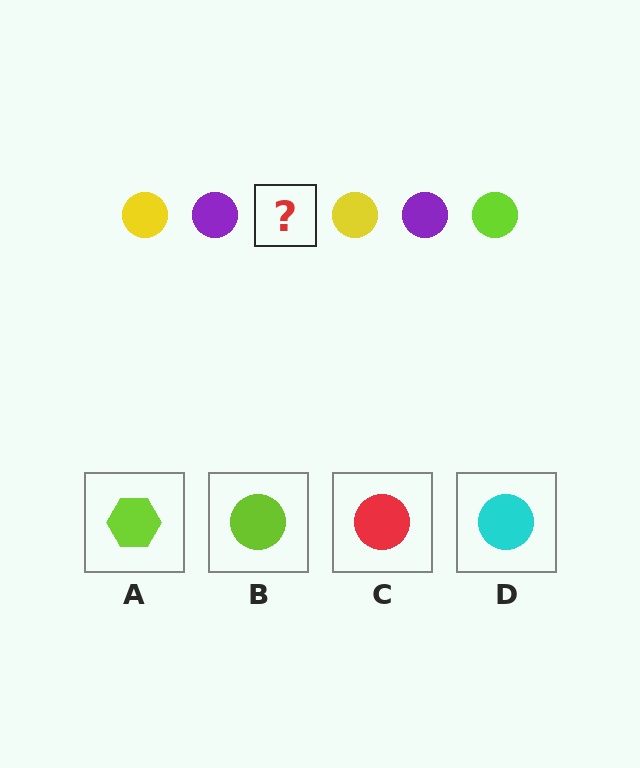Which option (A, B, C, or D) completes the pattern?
B.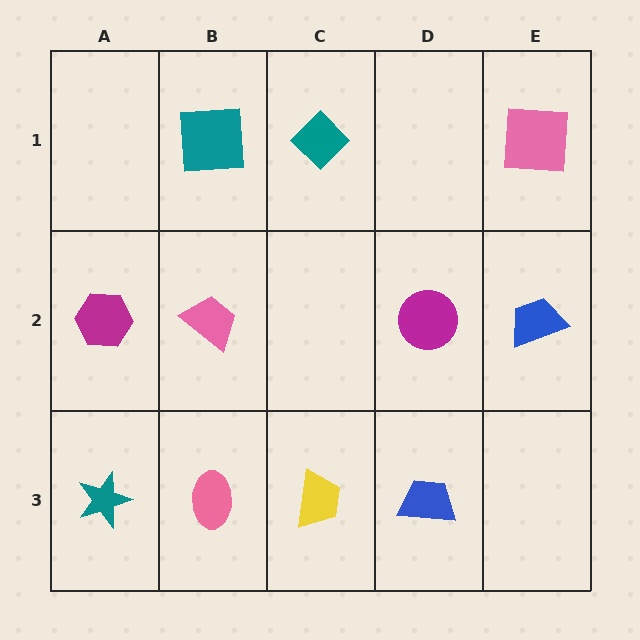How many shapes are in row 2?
4 shapes.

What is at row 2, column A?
A magenta hexagon.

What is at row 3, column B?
A pink ellipse.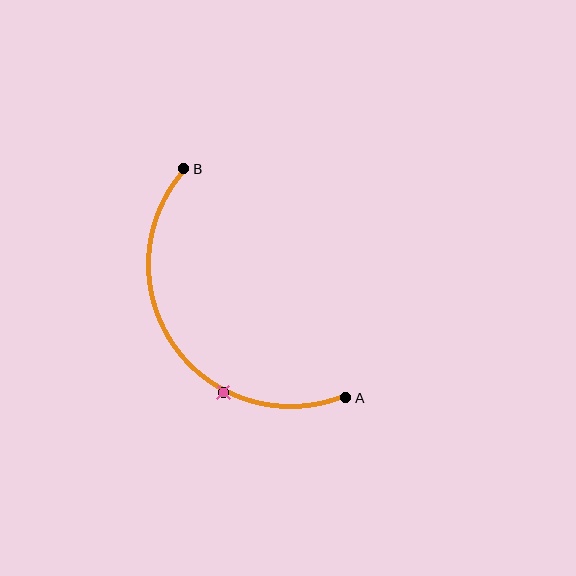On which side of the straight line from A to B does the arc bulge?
The arc bulges below and to the left of the straight line connecting A and B.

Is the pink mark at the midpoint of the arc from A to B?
No. The pink mark lies on the arc but is closer to endpoint A. The arc midpoint would be at the point on the curve equidistant along the arc from both A and B.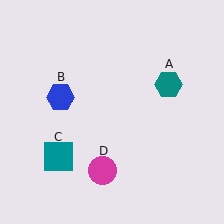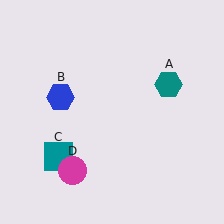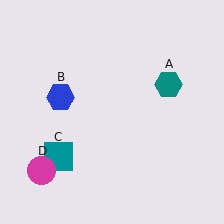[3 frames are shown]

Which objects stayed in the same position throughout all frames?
Teal hexagon (object A) and blue hexagon (object B) and teal square (object C) remained stationary.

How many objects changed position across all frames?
1 object changed position: magenta circle (object D).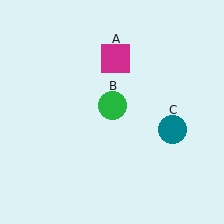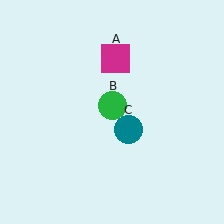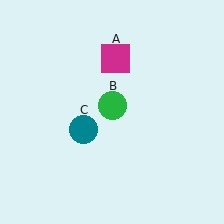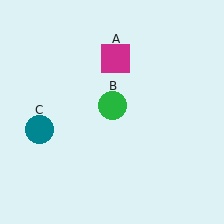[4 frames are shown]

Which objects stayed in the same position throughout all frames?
Magenta square (object A) and green circle (object B) remained stationary.